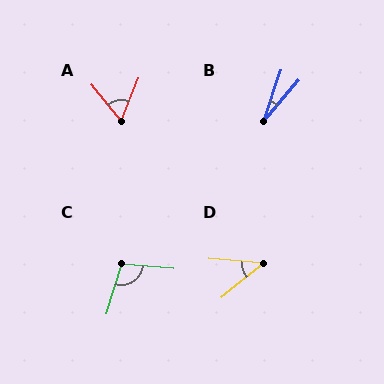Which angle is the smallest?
B, at approximately 22 degrees.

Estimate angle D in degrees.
Approximately 45 degrees.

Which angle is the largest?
C, at approximately 102 degrees.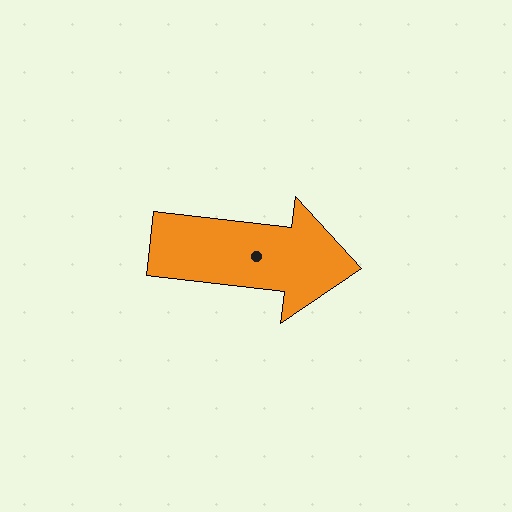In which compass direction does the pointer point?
East.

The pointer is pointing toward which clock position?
Roughly 3 o'clock.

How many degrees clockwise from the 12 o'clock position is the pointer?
Approximately 97 degrees.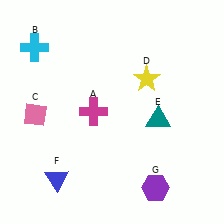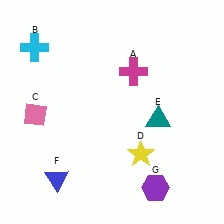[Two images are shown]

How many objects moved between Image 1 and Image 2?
2 objects moved between the two images.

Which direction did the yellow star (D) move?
The yellow star (D) moved down.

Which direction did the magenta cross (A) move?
The magenta cross (A) moved up.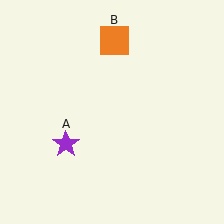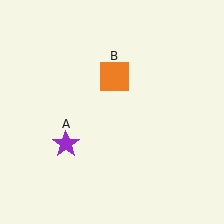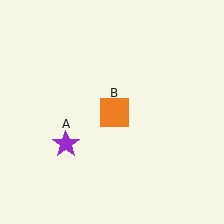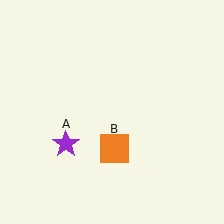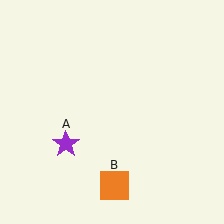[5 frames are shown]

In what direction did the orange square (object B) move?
The orange square (object B) moved down.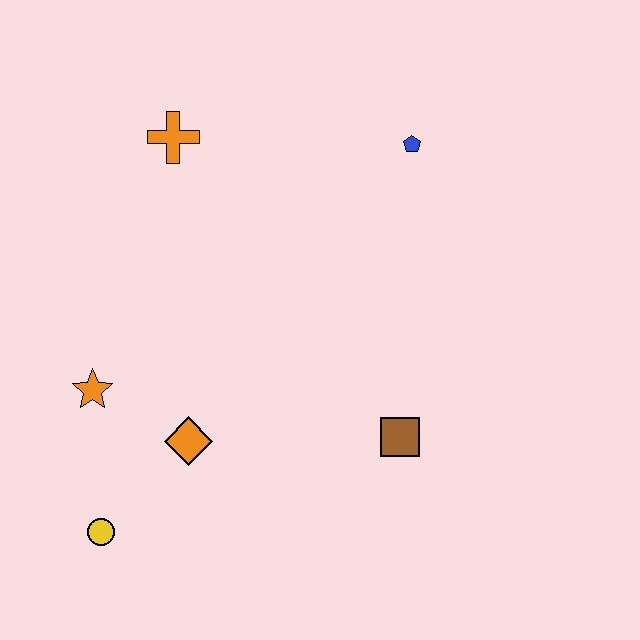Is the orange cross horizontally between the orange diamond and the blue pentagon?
No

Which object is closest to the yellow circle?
The orange diamond is closest to the yellow circle.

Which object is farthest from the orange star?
The blue pentagon is farthest from the orange star.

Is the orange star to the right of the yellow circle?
No